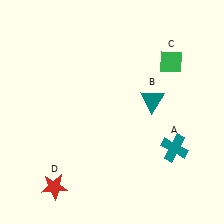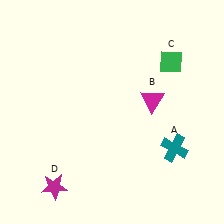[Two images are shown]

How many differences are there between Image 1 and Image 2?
There are 2 differences between the two images.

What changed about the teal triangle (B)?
In Image 1, B is teal. In Image 2, it changed to magenta.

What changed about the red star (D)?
In Image 1, D is red. In Image 2, it changed to magenta.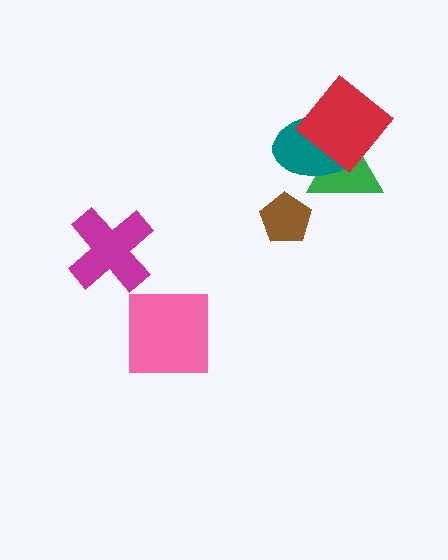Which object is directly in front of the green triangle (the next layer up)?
The teal ellipse is directly in front of the green triangle.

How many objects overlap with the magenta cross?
0 objects overlap with the magenta cross.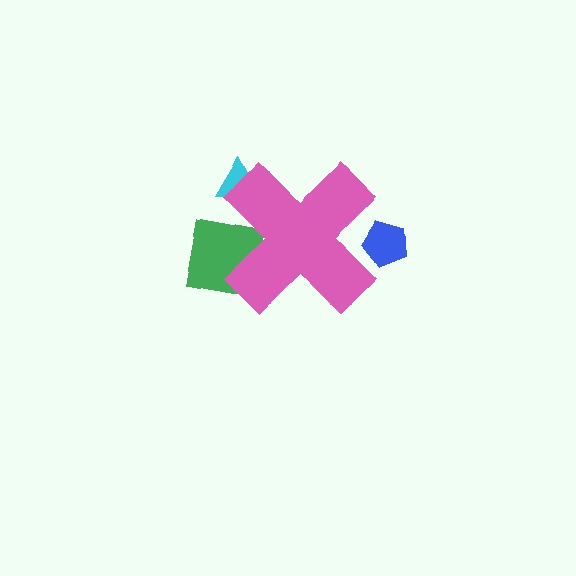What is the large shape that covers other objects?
A pink cross.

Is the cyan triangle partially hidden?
Yes, the cyan triangle is partially hidden behind the pink cross.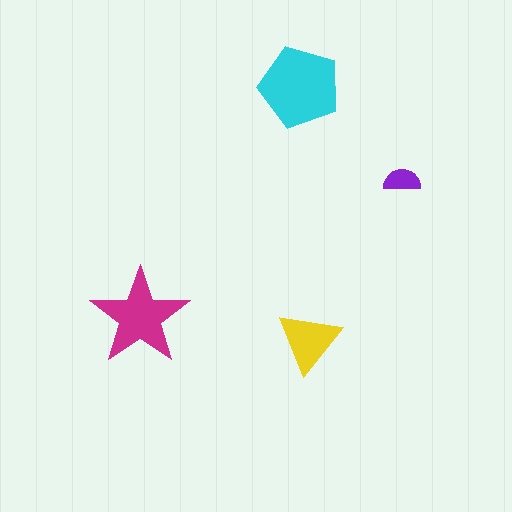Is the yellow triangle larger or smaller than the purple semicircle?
Larger.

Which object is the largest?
The cyan pentagon.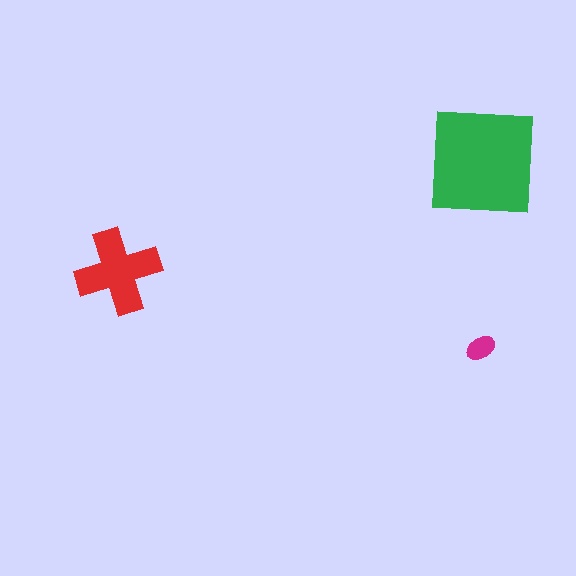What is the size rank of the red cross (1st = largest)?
2nd.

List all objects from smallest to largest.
The magenta ellipse, the red cross, the green square.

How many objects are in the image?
There are 3 objects in the image.